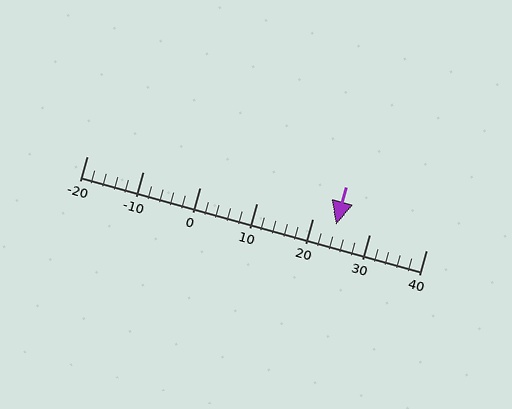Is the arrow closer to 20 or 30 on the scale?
The arrow is closer to 20.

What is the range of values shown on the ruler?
The ruler shows values from -20 to 40.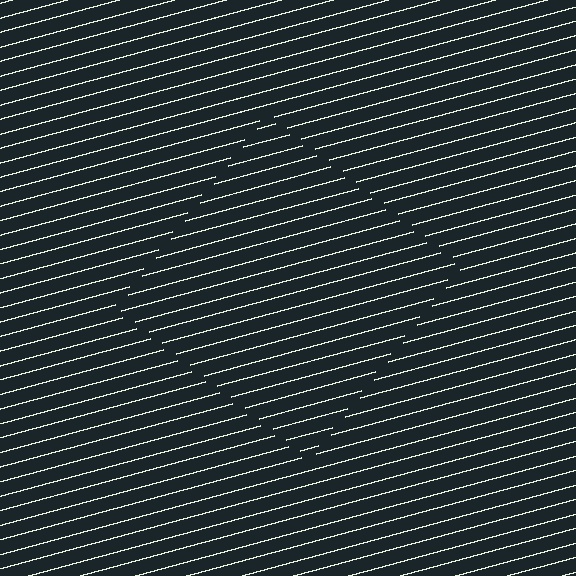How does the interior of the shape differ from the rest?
The interior of the shape contains the same grating, shifted by half a period — the contour is defined by the phase discontinuity where line-ends from the inner and outer gratings abut.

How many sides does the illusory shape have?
4 sides — the line-ends trace a square.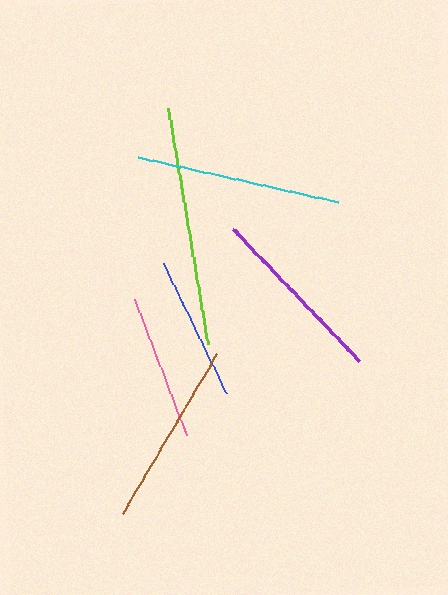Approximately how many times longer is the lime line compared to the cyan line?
The lime line is approximately 1.2 times the length of the cyan line.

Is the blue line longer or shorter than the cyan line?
The cyan line is longer than the blue line.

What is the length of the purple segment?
The purple segment is approximately 184 pixels long.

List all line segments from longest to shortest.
From longest to shortest: lime, cyan, brown, purple, pink, blue.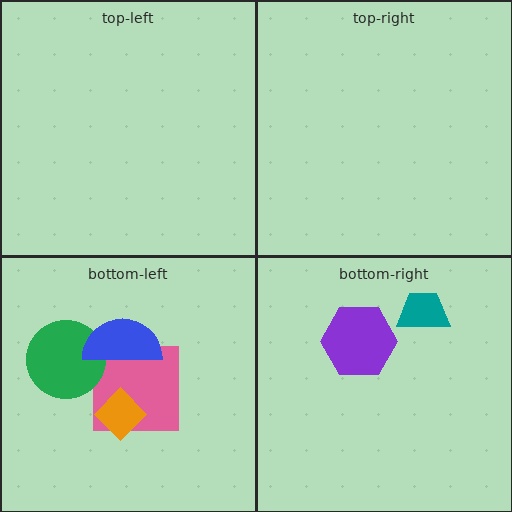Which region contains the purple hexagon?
The bottom-right region.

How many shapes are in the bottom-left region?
4.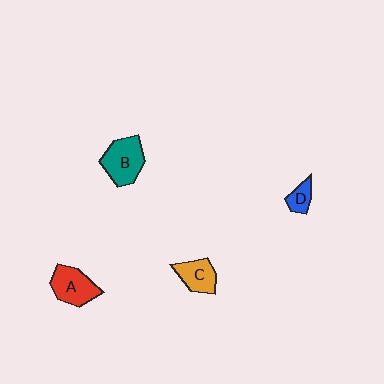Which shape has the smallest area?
Shape D (blue).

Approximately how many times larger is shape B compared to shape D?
Approximately 2.5 times.